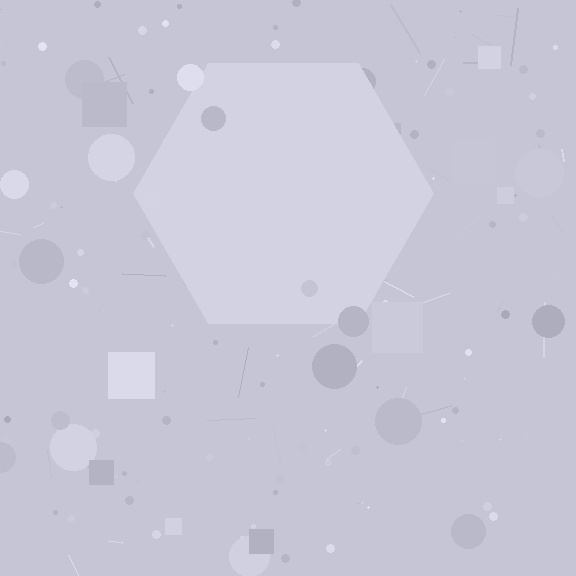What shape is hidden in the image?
A hexagon is hidden in the image.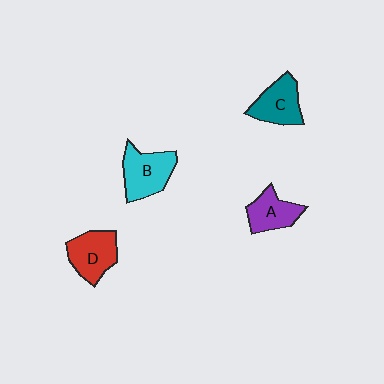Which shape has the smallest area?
Shape A (purple).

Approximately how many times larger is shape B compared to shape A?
Approximately 1.3 times.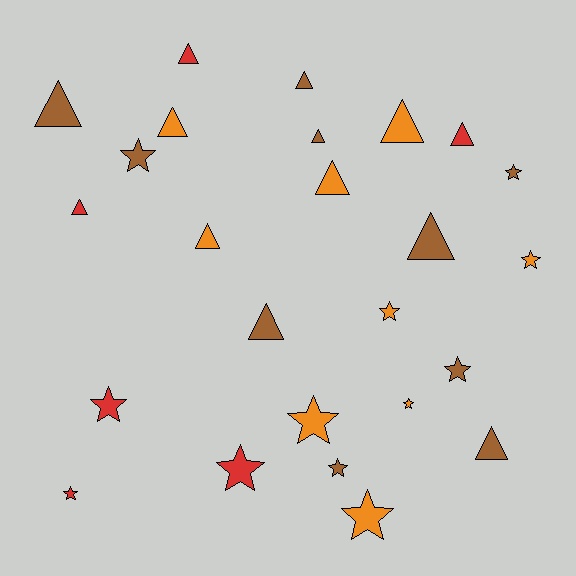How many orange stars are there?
There are 5 orange stars.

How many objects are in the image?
There are 25 objects.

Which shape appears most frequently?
Triangle, with 13 objects.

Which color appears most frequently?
Brown, with 10 objects.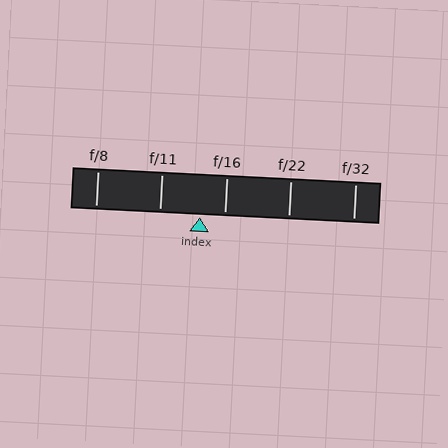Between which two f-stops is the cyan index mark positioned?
The index mark is between f/11 and f/16.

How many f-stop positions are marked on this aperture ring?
There are 5 f-stop positions marked.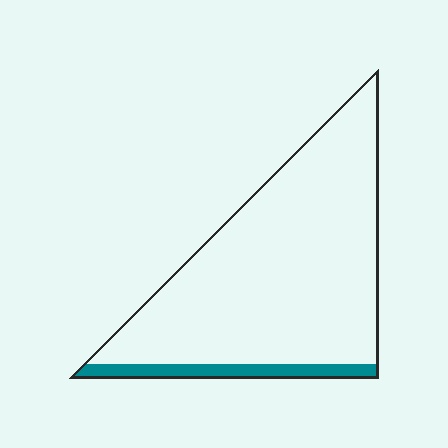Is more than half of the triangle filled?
No.